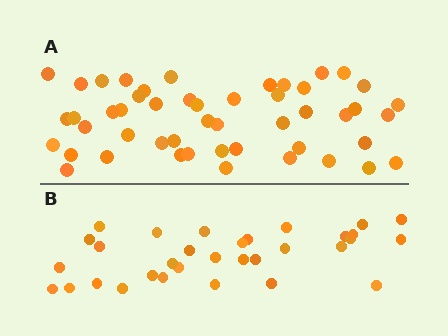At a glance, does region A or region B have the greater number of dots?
Region A (the top region) has more dots.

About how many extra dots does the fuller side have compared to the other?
Region A has approximately 15 more dots than region B.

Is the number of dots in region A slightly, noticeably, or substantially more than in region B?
Region A has substantially more. The ratio is roughly 1.5 to 1.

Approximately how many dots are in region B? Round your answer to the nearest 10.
About 30 dots. (The exact count is 32, which rounds to 30.)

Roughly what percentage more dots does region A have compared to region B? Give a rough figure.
About 55% more.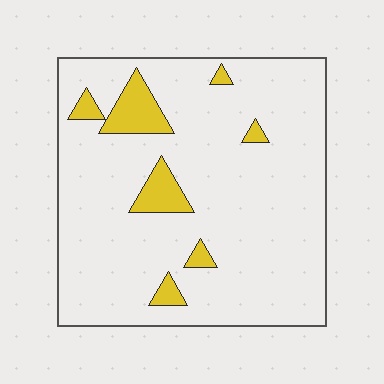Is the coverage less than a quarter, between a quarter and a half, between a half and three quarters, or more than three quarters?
Less than a quarter.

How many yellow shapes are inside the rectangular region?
7.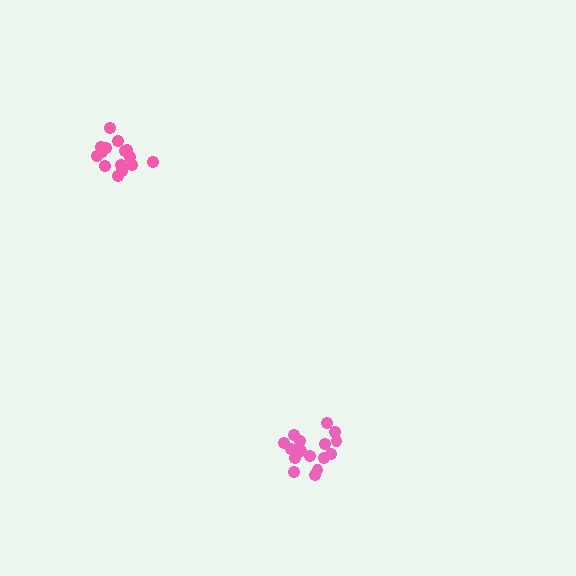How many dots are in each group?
Group 1: 17 dots, Group 2: 15 dots (32 total).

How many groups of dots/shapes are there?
There are 2 groups.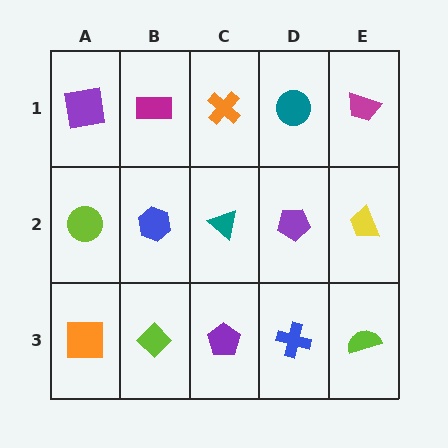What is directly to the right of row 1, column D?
A magenta trapezoid.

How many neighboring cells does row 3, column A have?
2.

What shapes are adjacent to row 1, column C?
A teal triangle (row 2, column C), a magenta rectangle (row 1, column B), a teal circle (row 1, column D).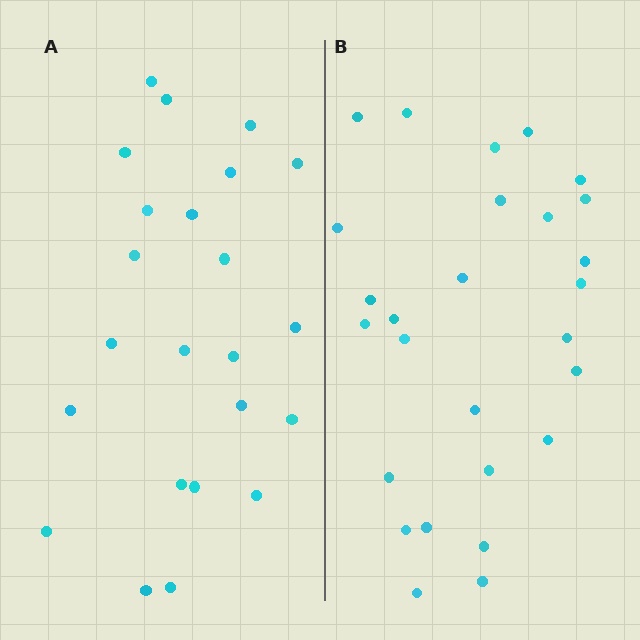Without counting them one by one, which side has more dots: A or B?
Region B (the right region) has more dots.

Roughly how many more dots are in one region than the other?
Region B has about 4 more dots than region A.